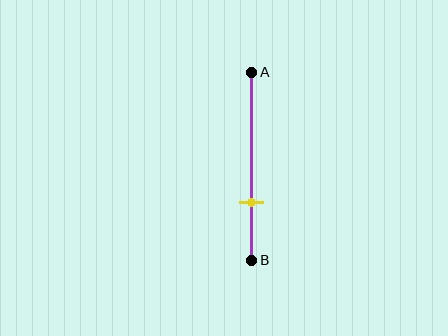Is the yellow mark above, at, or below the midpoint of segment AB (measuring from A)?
The yellow mark is below the midpoint of segment AB.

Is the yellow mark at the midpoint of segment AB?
No, the mark is at about 70% from A, not at the 50% midpoint.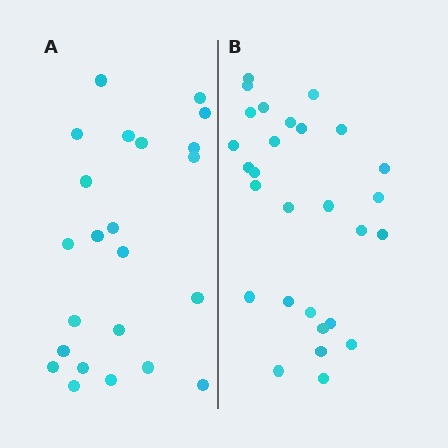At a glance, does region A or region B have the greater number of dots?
Region B (the right region) has more dots.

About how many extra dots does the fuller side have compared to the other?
Region B has about 5 more dots than region A.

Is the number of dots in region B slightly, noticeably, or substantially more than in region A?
Region B has only slightly more — the two regions are fairly close. The ratio is roughly 1.2 to 1.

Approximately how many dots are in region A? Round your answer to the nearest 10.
About 20 dots. (The exact count is 23, which rounds to 20.)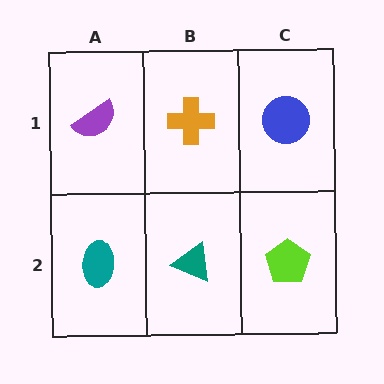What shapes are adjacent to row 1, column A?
A teal ellipse (row 2, column A), an orange cross (row 1, column B).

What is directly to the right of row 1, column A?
An orange cross.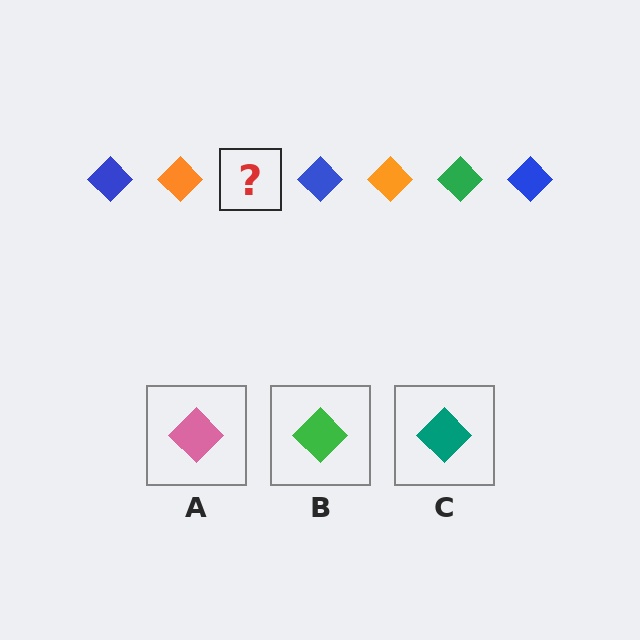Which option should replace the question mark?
Option B.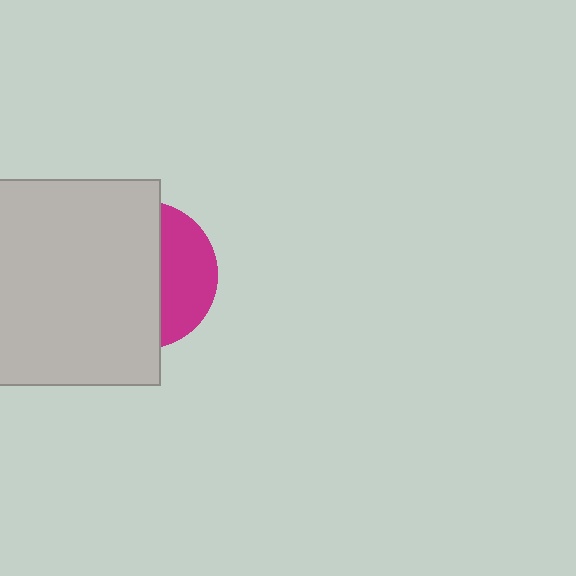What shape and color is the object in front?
The object in front is a light gray square.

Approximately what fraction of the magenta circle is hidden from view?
Roughly 65% of the magenta circle is hidden behind the light gray square.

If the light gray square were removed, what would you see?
You would see the complete magenta circle.